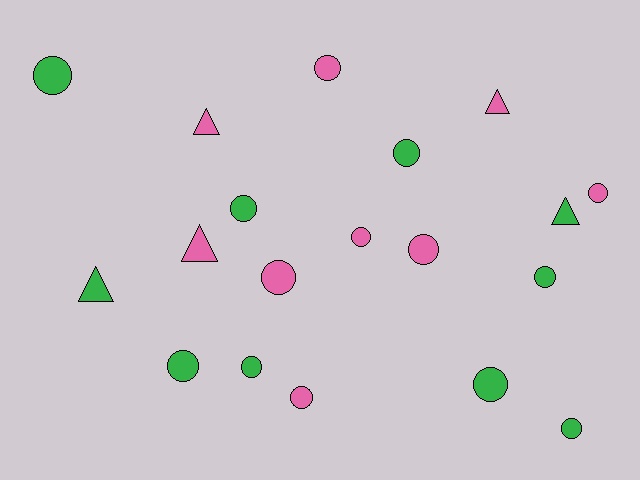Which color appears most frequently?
Green, with 10 objects.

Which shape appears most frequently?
Circle, with 14 objects.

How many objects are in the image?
There are 19 objects.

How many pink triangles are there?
There are 3 pink triangles.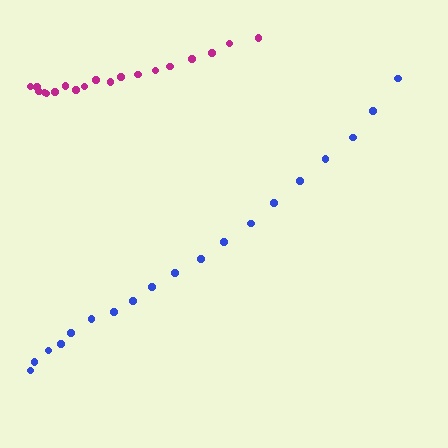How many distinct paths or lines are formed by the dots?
There are 2 distinct paths.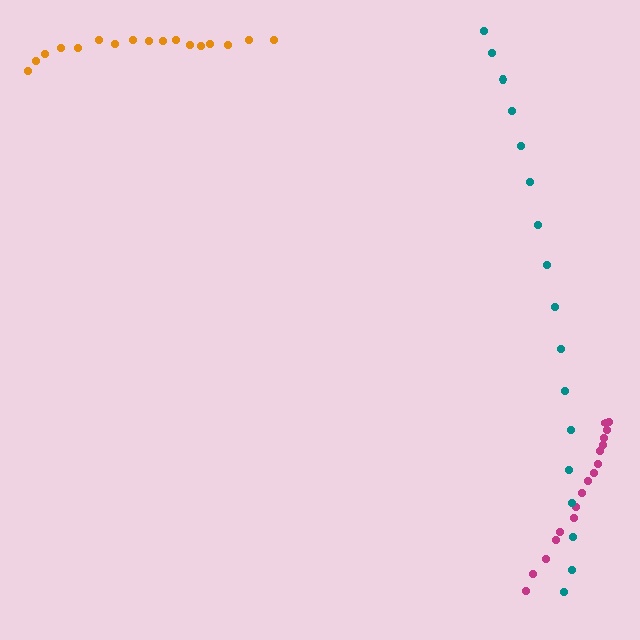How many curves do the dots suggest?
There are 3 distinct paths.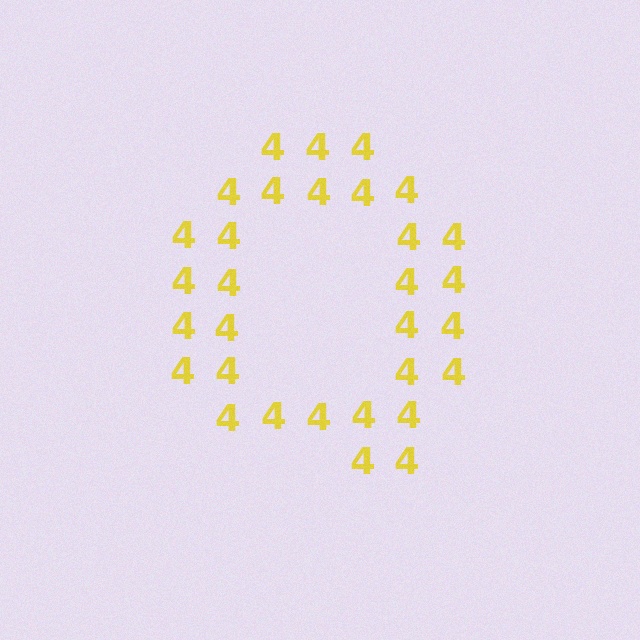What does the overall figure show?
The overall figure shows the letter Q.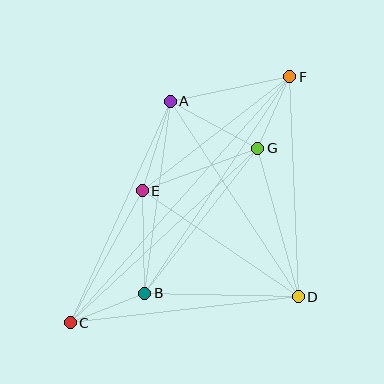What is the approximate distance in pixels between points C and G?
The distance between C and G is approximately 256 pixels.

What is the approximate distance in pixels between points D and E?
The distance between D and E is approximately 189 pixels.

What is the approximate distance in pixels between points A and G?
The distance between A and G is approximately 99 pixels.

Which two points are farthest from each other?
Points C and F are farthest from each other.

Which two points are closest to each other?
Points F and G are closest to each other.